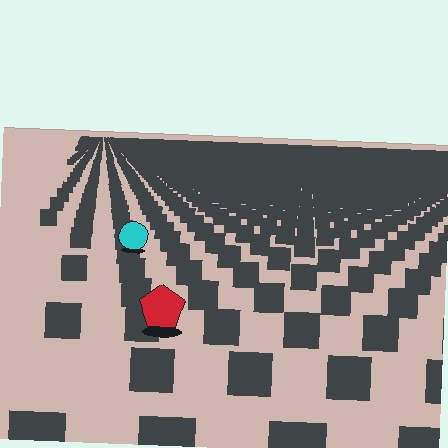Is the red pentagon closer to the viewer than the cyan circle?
Yes. The red pentagon is closer — you can tell from the texture gradient: the ground texture is coarser near it.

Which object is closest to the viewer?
The red pentagon is closest. The texture marks near it are larger and more spread out.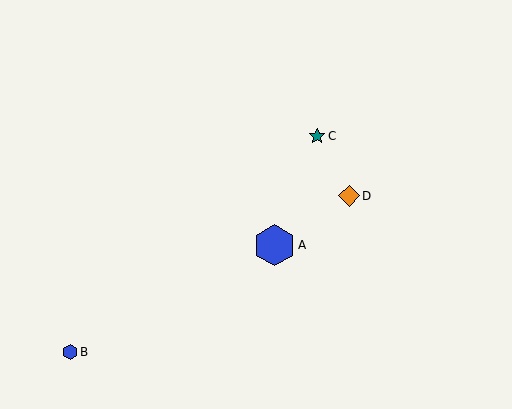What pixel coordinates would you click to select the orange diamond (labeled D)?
Click at (349, 196) to select the orange diamond D.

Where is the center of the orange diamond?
The center of the orange diamond is at (349, 196).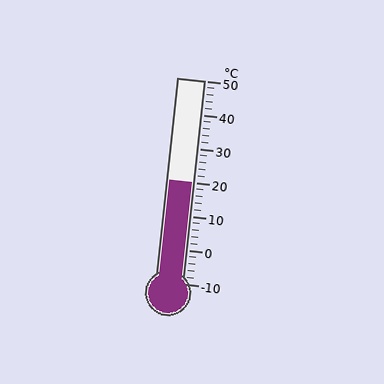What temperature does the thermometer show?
The thermometer shows approximately 20°C.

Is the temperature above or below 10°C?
The temperature is above 10°C.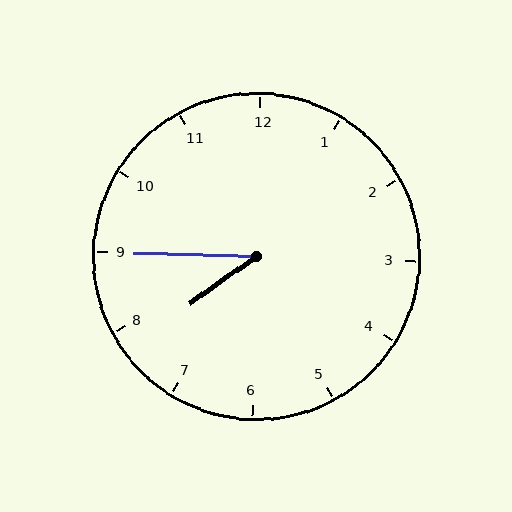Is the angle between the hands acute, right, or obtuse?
It is acute.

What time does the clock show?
7:45.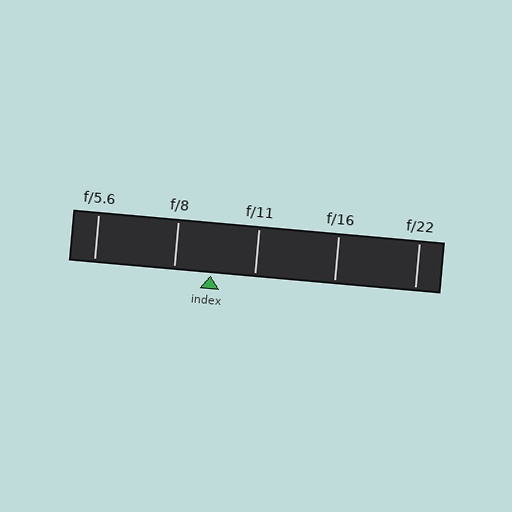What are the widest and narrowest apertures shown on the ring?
The widest aperture shown is f/5.6 and the narrowest is f/22.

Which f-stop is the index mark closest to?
The index mark is closest to f/8.